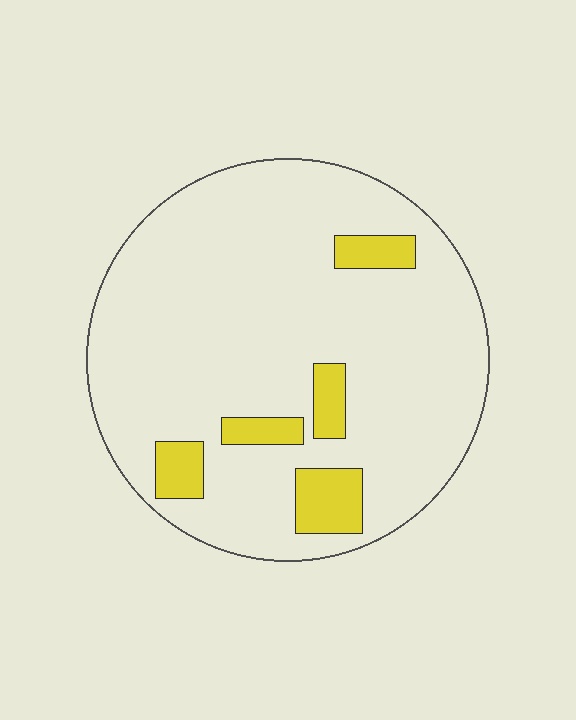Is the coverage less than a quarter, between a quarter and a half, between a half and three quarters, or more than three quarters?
Less than a quarter.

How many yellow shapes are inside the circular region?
5.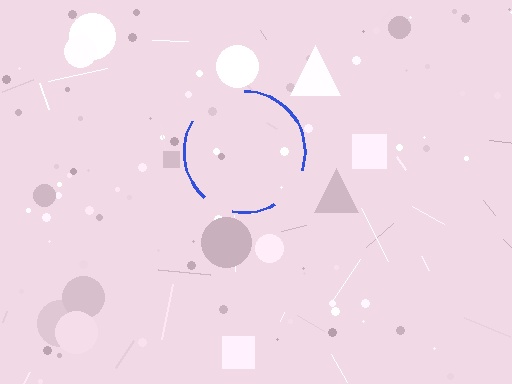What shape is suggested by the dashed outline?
The dashed outline suggests a circle.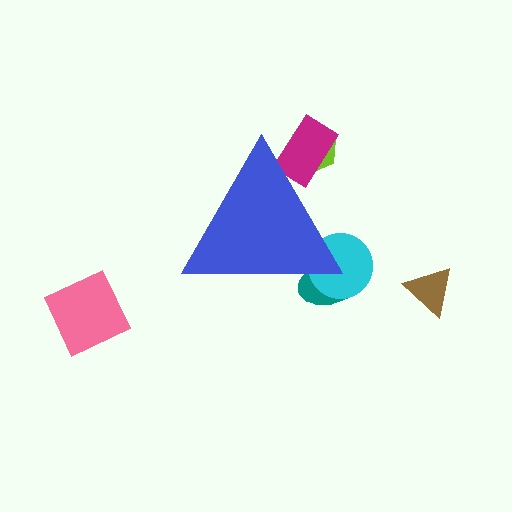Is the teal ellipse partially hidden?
Yes, the teal ellipse is partially hidden behind the blue triangle.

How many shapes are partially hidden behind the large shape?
4 shapes are partially hidden.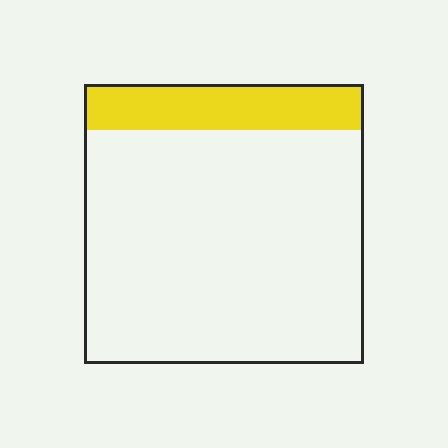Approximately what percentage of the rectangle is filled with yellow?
Approximately 15%.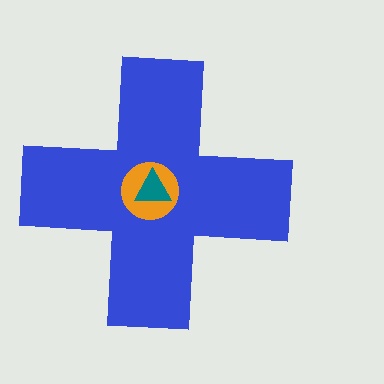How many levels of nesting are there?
3.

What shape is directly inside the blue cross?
The orange circle.